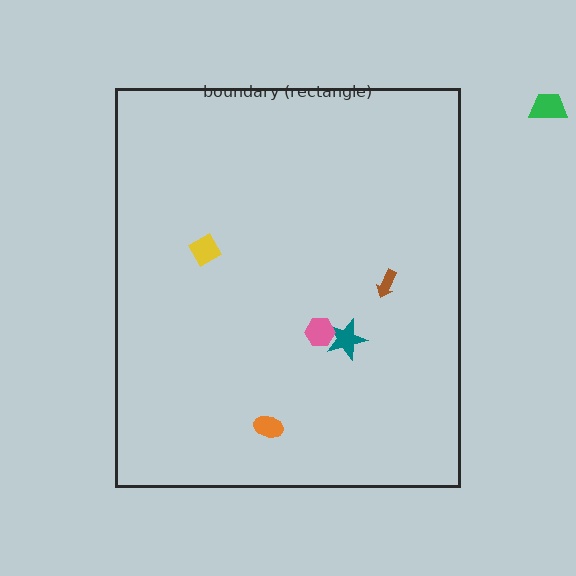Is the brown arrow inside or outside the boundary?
Inside.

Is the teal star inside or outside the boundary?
Inside.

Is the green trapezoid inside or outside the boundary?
Outside.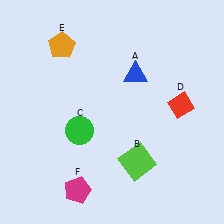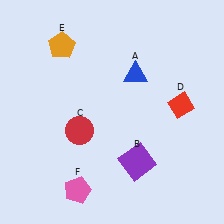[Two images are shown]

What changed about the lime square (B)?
In Image 1, B is lime. In Image 2, it changed to purple.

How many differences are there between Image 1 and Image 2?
There are 3 differences between the two images.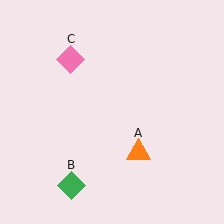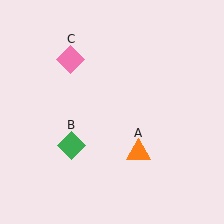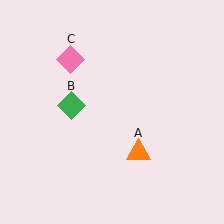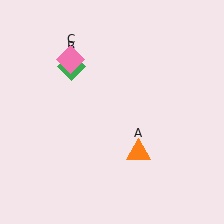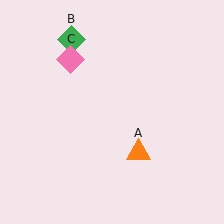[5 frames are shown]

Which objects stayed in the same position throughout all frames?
Orange triangle (object A) and pink diamond (object C) remained stationary.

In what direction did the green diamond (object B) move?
The green diamond (object B) moved up.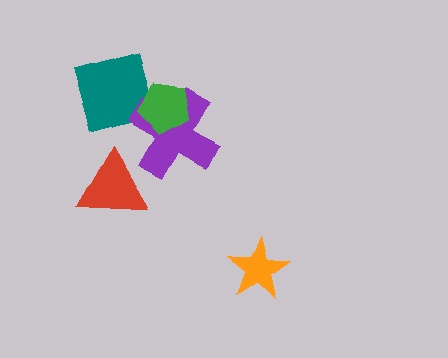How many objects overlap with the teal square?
1 object overlaps with the teal square.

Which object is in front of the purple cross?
The green pentagon is in front of the purple cross.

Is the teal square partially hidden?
Yes, it is partially covered by another shape.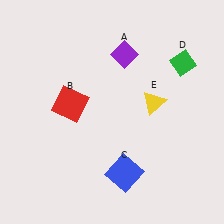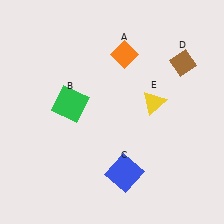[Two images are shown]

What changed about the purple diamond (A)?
In Image 1, A is purple. In Image 2, it changed to orange.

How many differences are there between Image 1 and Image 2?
There are 3 differences between the two images.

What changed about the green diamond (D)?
In Image 1, D is green. In Image 2, it changed to brown.